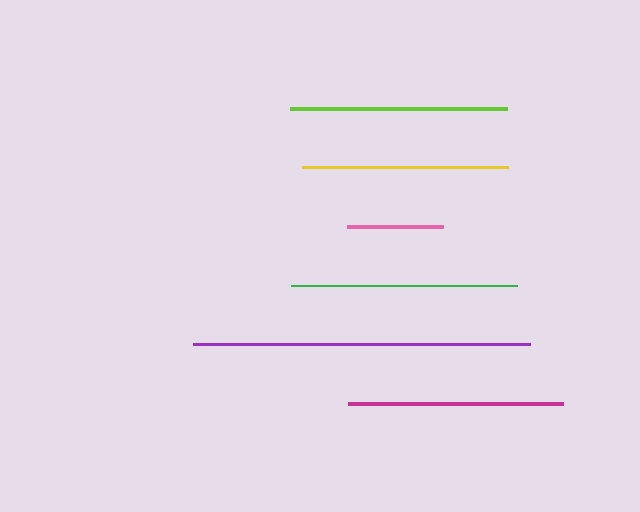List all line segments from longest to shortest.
From longest to shortest: purple, green, lime, magenta, yellow, pink.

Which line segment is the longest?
The purple line is the longest at approximately 337 pixels.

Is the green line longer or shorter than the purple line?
The purple line is longer than the green line.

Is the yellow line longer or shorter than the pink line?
The yellow line is longer than the pink line.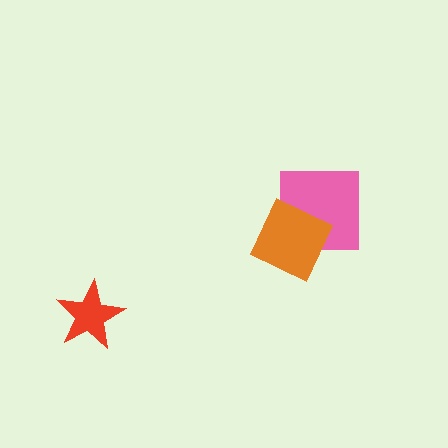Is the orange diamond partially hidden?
No, no other shape covers it.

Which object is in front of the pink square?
The orange diamond is in front of the pink square.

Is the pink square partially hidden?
Yes, it is partially covered by another shape.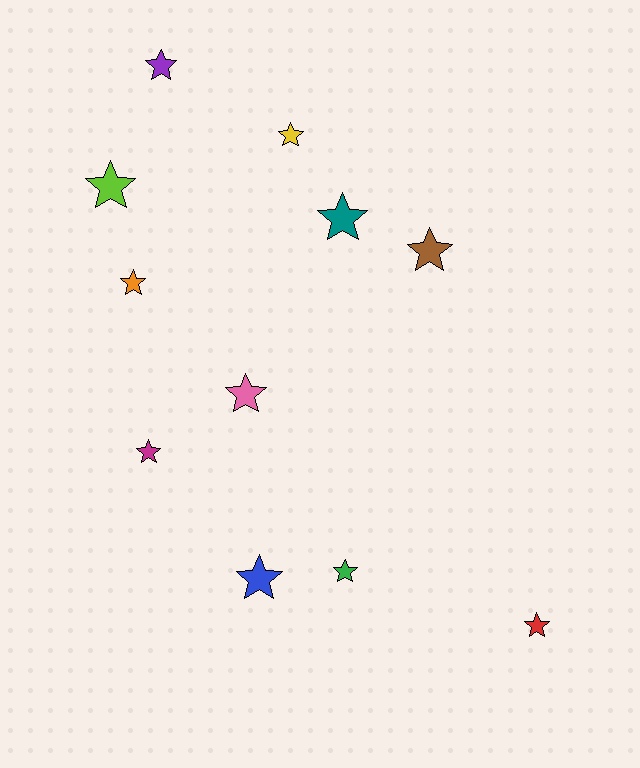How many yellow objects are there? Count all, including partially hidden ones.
There is 1 yellow object.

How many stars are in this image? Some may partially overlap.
There are 11 stars.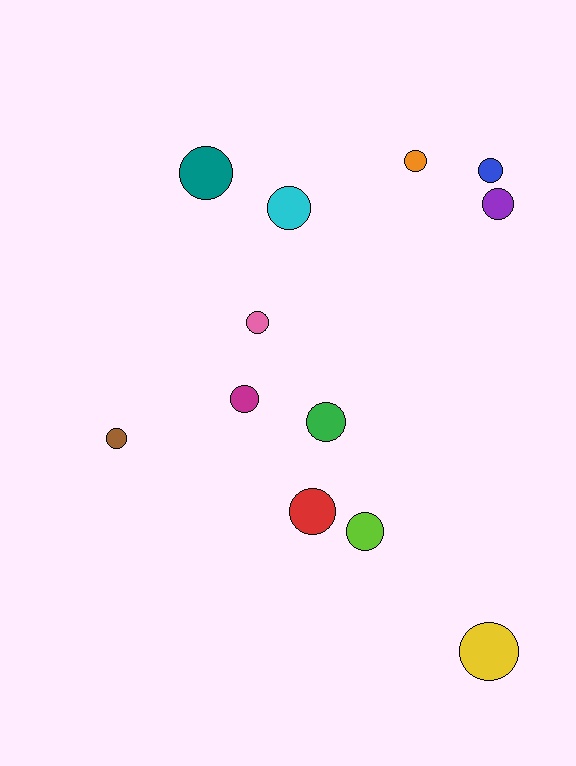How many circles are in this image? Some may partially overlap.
There are 12 circles.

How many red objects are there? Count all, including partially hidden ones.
There is 1 red object.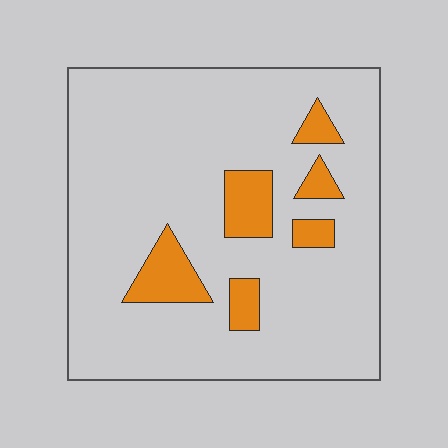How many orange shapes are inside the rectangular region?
6.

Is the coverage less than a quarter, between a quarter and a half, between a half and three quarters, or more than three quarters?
Less than a quarter.